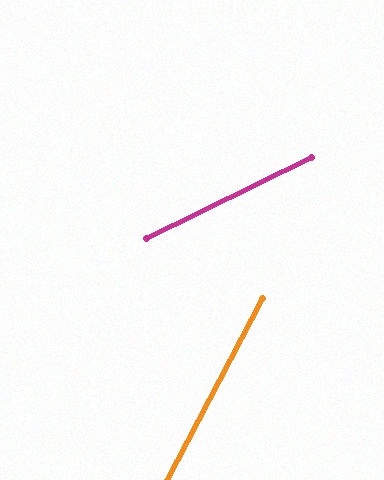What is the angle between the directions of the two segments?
Approximately 36 degrees.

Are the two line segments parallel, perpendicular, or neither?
Neither parallel nor perpendicular — they differ by about 36°.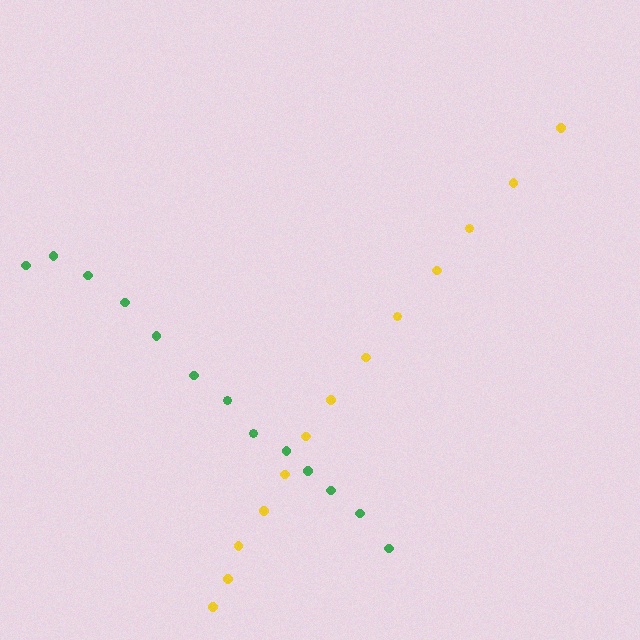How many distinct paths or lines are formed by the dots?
There are 2 distinct paths.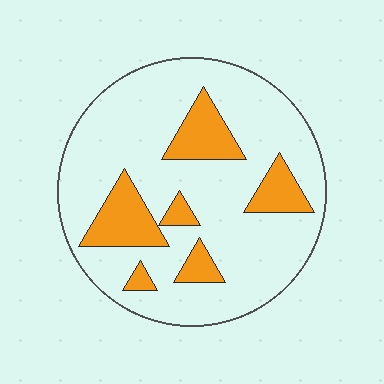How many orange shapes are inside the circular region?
6.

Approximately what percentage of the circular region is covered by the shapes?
Approximately 20%.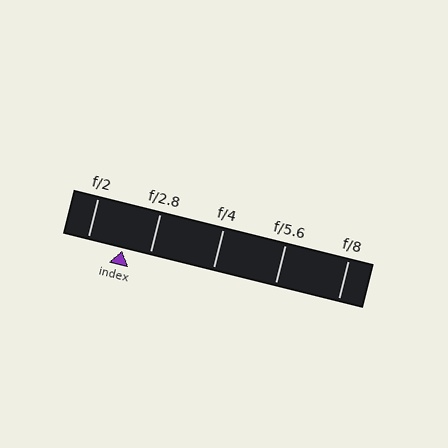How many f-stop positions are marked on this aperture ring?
There are 5 f-stop positions marked.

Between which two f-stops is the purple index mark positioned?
The index mark is between f/2 and f/2.8.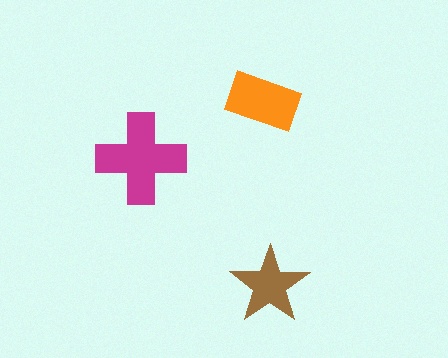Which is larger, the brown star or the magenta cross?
The magenta cross.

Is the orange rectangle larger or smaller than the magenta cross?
Smaller.